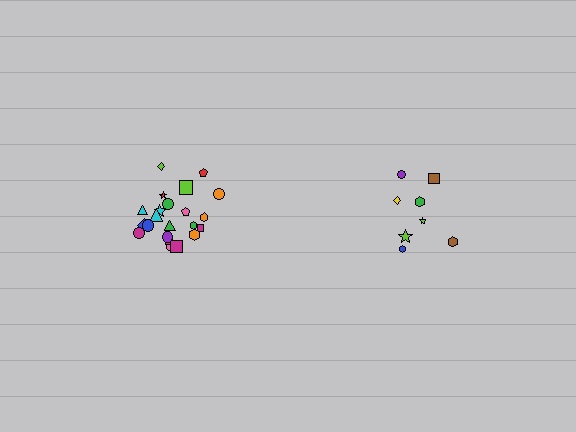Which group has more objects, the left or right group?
The left group.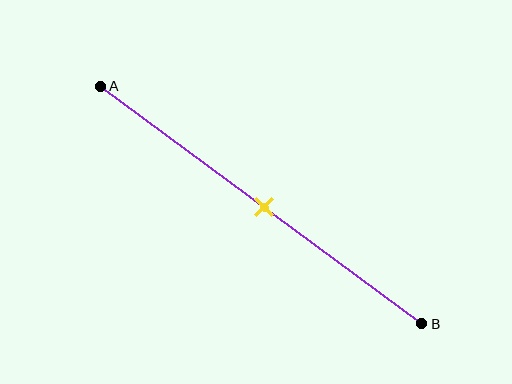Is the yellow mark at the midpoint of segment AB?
Yes, the mark is approximately at the midpoint.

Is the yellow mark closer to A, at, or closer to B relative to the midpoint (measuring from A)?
The yellow mark is approximately at the midpoint of segment AB.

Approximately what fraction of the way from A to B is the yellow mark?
The yellow mark is approximately 50% of the way from A to B.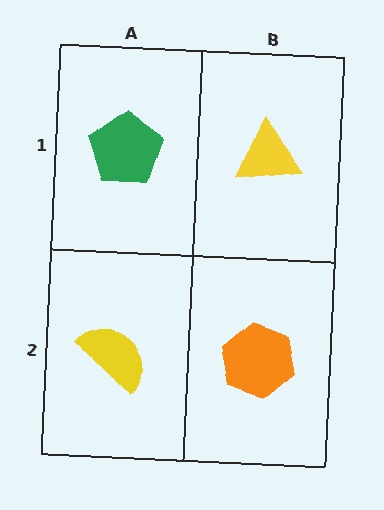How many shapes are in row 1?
2 shapes.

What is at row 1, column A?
A green pentagon.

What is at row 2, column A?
A yellow semicircle.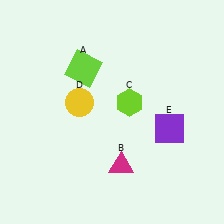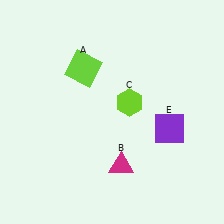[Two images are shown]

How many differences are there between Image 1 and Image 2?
There is 1 difference between the two images.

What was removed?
The yellow circle (D) was removed in Image 2.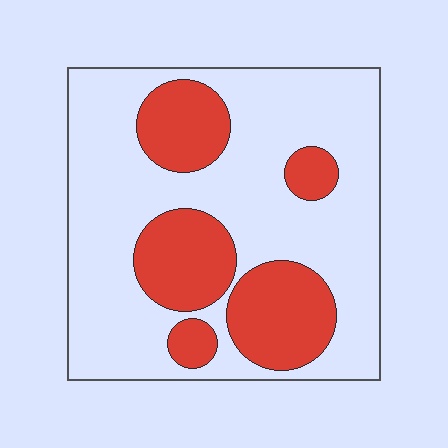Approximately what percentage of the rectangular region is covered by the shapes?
Approximately 30%.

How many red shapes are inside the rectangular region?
5.